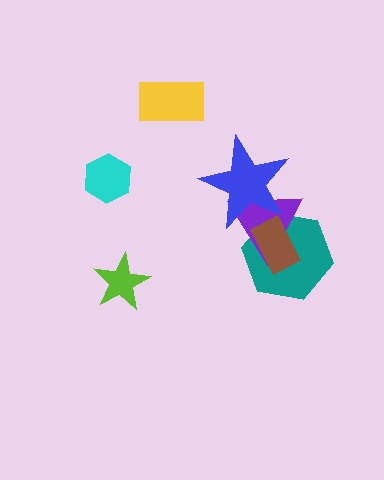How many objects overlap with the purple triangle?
3 objects overlap with the purple triangle.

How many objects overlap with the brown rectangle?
2 objects overlap with the brown rectangle.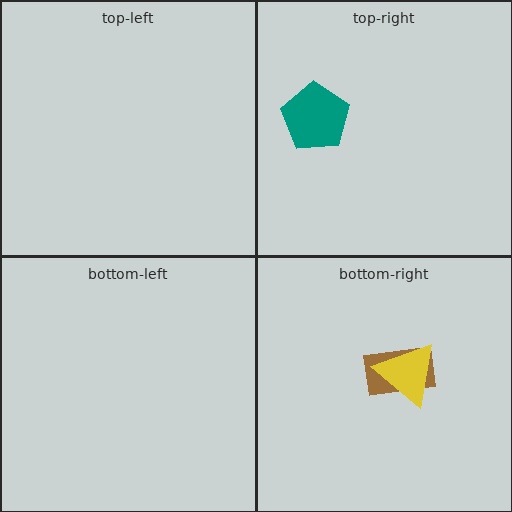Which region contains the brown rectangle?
The bottom-right region.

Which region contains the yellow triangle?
The bottom-right region.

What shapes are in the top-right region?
The teal pentagon.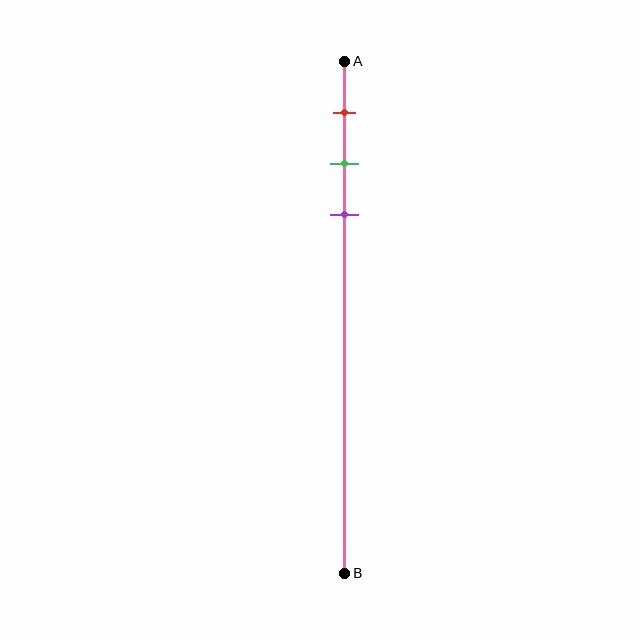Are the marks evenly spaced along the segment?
Yes, the marks are approximately evenly spaced.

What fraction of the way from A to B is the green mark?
The green mark is approximately 20% (0.2) of the way from A to B.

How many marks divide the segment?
There are 3 marks dividing the segment.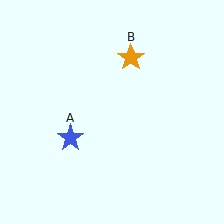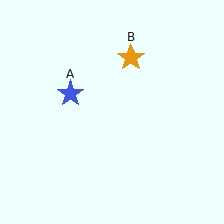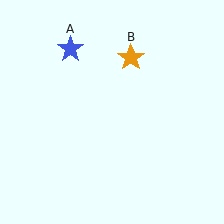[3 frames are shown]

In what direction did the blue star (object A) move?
The blue star (object A) moved up.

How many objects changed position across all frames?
1 object changed position: blue star (object A).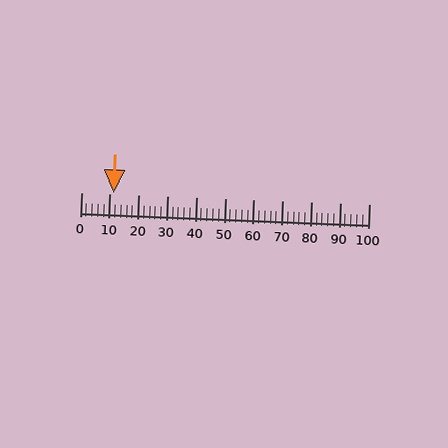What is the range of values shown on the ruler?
The ruler shows values from 0 to 100.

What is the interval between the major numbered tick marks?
The major tick marks are spaced 10 units apart.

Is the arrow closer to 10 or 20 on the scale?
The arrow is closer to 10.